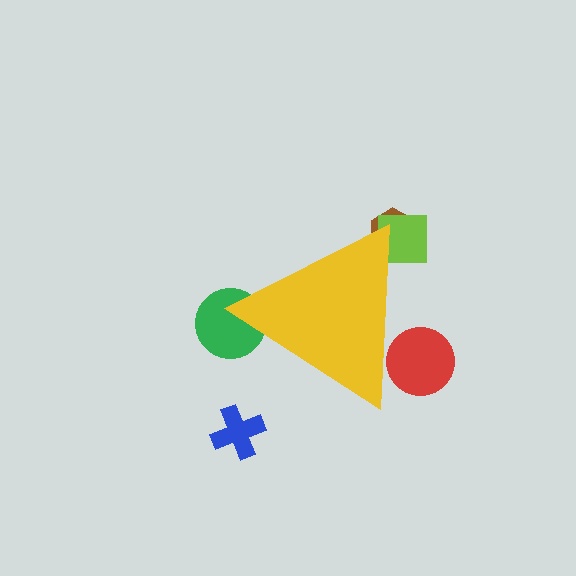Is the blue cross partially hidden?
No, the blue cross is fully visible.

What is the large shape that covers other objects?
A yellow triangle.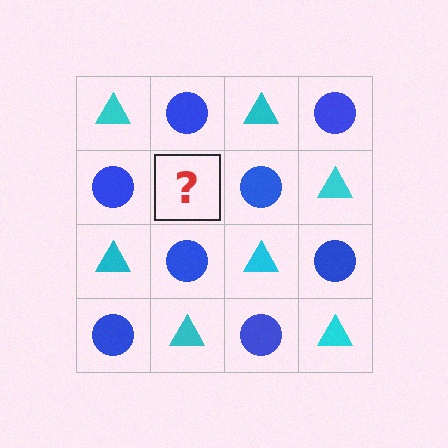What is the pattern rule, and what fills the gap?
The rule is that it alternates cyan triangle and blue circle in a checkerboard pattern. The gap should be filled with a cyan triangle.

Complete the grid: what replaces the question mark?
The question mark should be replaced with a cyan triangle.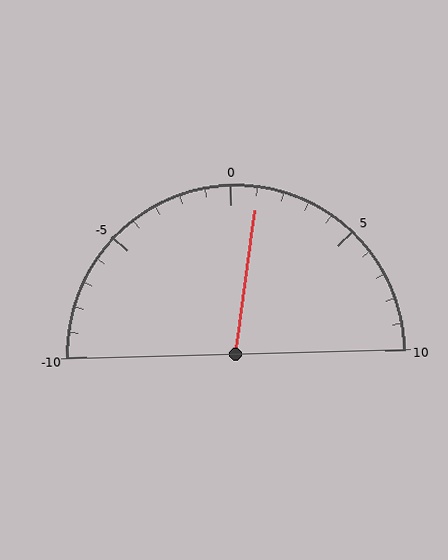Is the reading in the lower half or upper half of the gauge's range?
The reading is in the upper half of the range (-10 to 10).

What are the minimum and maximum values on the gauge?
The gauge ranges from -10 to 10.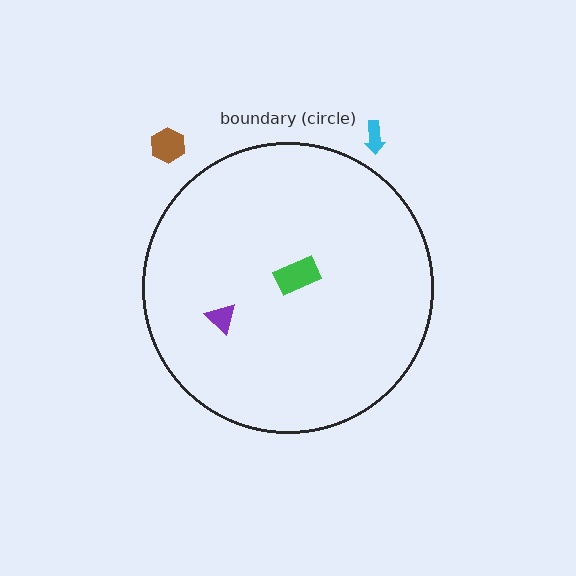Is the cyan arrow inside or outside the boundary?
Outside.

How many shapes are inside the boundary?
2 inside, 2 outside.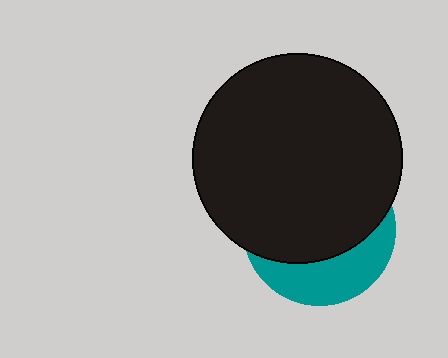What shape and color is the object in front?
The object in front is a black circle.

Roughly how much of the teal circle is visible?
A small part of it is visible (roughly 33%).